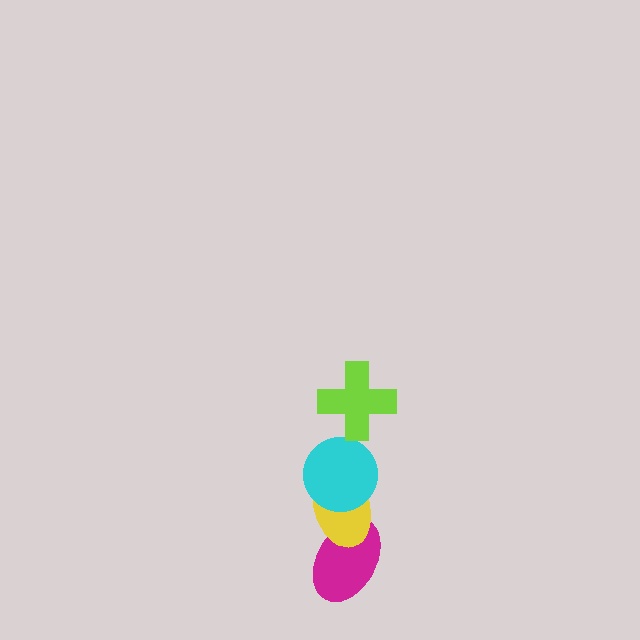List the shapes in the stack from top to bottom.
From top to bottom: the lime cross, the cyan circle, the yellow ellipse, the magenta ellipse.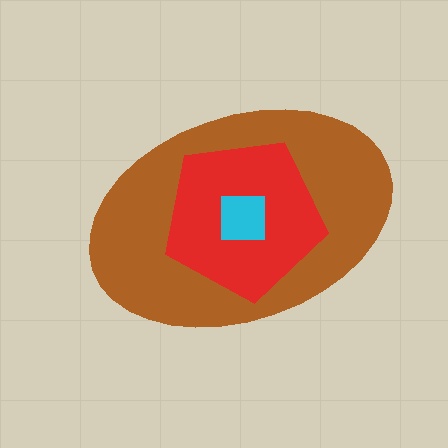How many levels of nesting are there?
3.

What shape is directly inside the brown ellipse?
The red pentagon.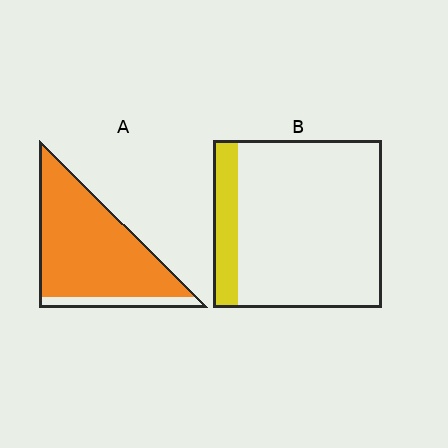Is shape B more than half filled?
No.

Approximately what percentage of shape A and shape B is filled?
A is approximately 85% and B is approximately 15%.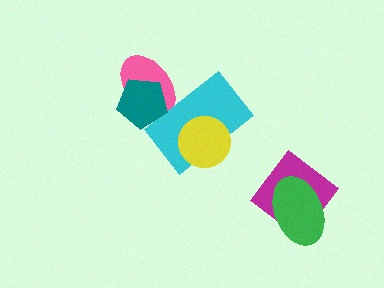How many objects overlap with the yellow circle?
1 object overlaps with the yellow circle.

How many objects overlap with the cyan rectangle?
3 objects overlap with the cyan rectangle.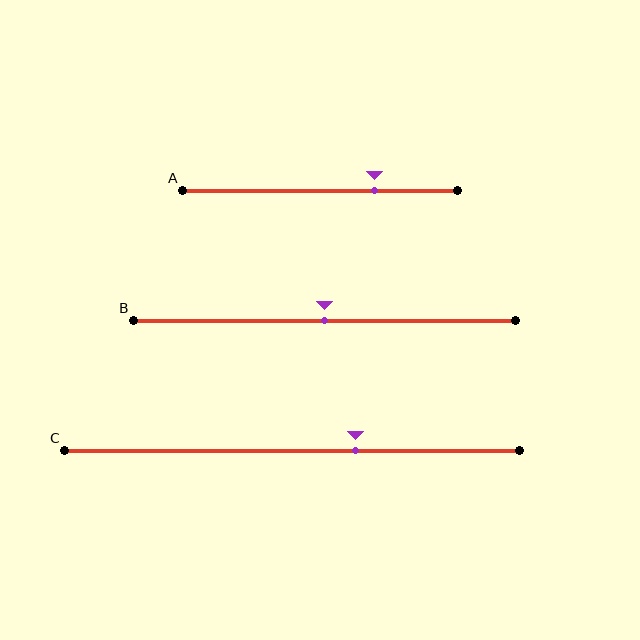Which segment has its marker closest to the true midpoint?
Segment B has its marker closest to the true midpoint.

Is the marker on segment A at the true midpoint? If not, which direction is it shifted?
No, the marker on segment A is shifted to the right by about 20% of the segment length.